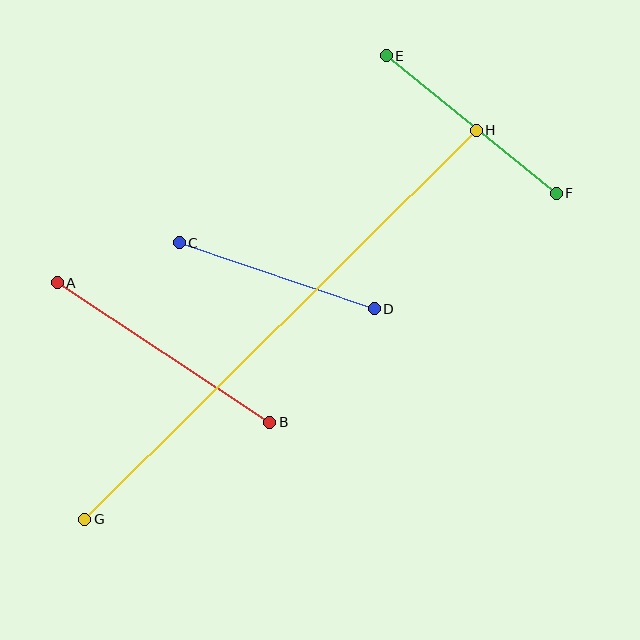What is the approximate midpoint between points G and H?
The midpoint is at approximately (280, 325) pixels.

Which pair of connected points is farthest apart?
Points G and H are farthest apart.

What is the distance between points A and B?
The distance is approximately 254 pixels.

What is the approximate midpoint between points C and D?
The midpoint is at approximately (277, 276) pixels.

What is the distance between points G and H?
The distance is approximately 552 pixels.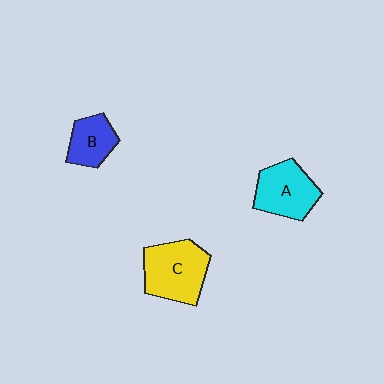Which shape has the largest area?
Shape C (yellow).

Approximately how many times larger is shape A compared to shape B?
Approximately 1.4 times.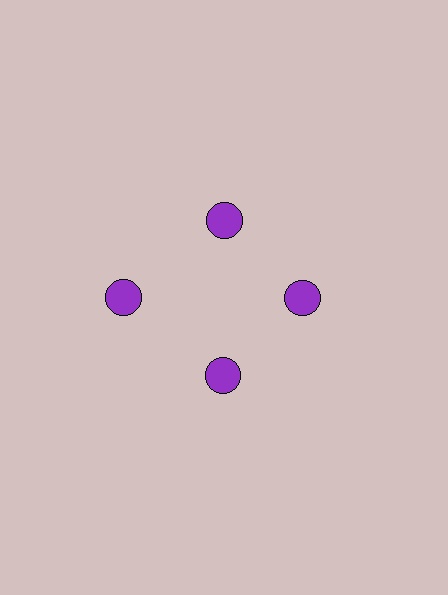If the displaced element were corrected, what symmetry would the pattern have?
It would have 4-fold rotational symmetry — the pattern would map onto itself every 90 degrees.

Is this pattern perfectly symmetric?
No. The 4 purple circles are arranged in a ring, but one element near the 9 o'clock position is pushed outward from the center, breaking the 4-fold rotational symmetry.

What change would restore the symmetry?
The symmetry would be restored by moving it inward, back onto the ring so that all 4 circles sit at equal angles and equal distance from the center.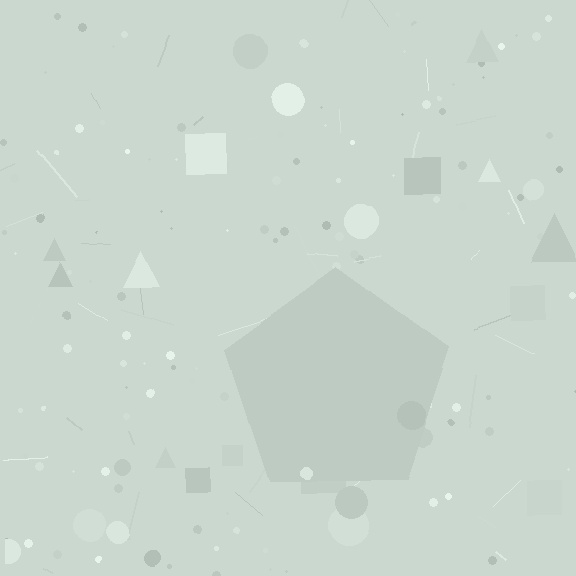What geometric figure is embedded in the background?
A pentagon is embedded in the background.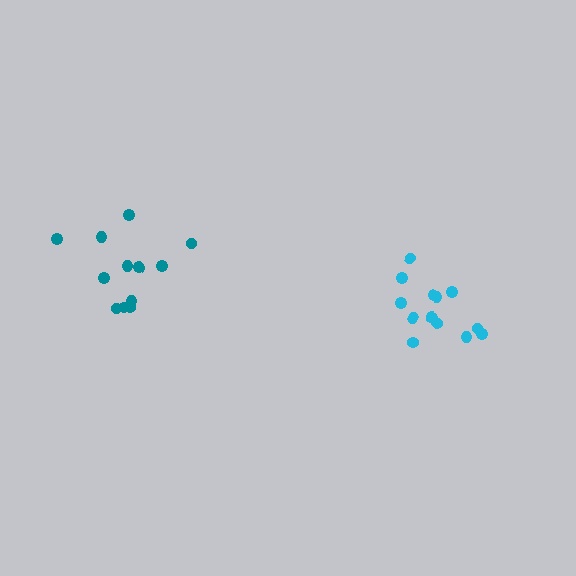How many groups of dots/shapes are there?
There are 2 groups.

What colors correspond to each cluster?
The clusters are colored: teal, cyan.